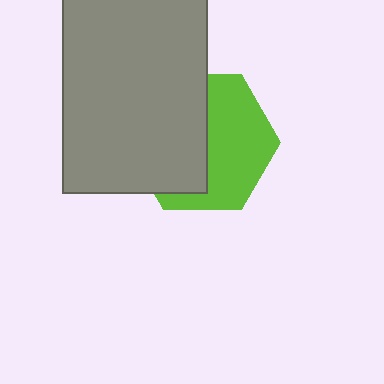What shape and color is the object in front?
The object in front is a gray rectangle.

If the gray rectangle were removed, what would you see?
You would see the complete lime hexagon.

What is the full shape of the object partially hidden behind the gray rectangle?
The partially hidden object is a lime hexagon.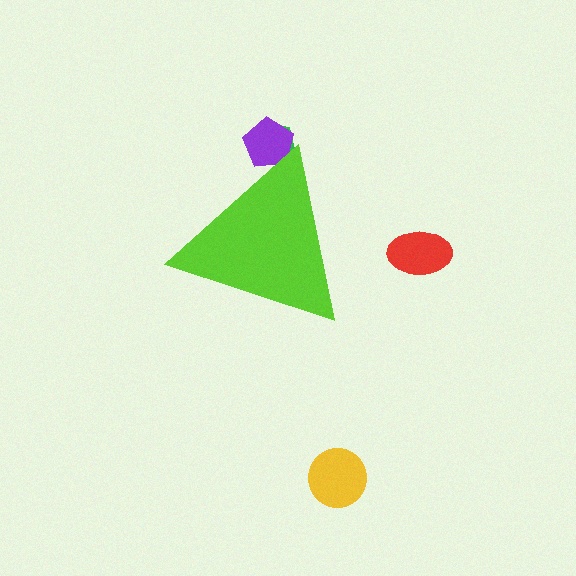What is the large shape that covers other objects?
A lime triangle.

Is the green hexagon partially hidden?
Yes, the green hexagon is partially hidden behind the lime triangle.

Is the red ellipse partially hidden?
No, the red ellipse is fully visible.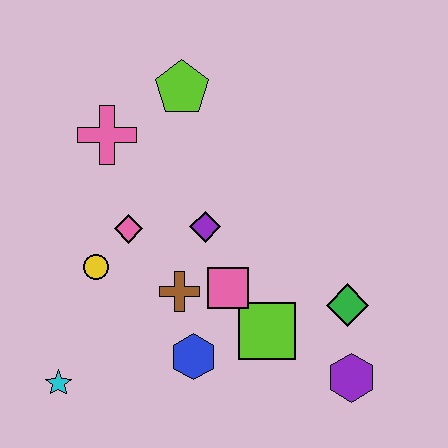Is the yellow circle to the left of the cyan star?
No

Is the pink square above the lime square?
Yes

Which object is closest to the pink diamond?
The yellow circle is closest to the pink diamond.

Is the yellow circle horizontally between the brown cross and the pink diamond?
No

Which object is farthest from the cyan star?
The lime pentagon is farthest from the cyan star.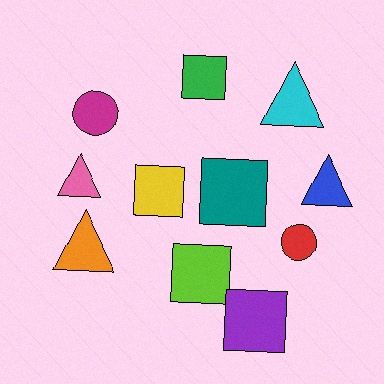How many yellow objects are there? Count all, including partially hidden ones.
There is 1 yellow object.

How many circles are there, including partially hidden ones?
There are 2 circles.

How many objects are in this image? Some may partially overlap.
There are 11 objects.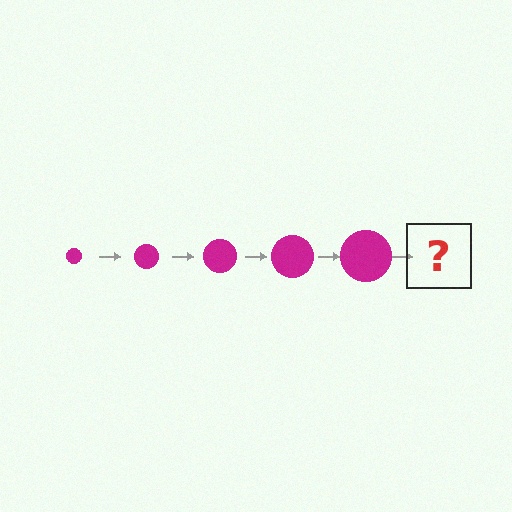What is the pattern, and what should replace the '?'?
The pattern is that the circle gets progressively larger each step. The '?' should be a magenta circle, larger than the previous one.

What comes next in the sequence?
The next element should be a magenta circle, larger than the previous one.